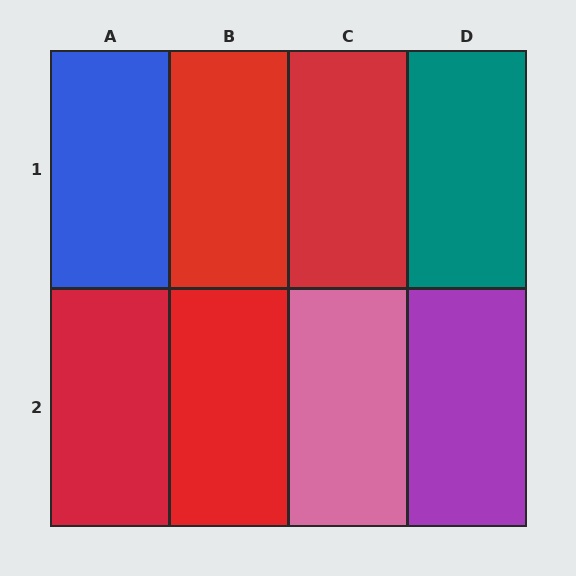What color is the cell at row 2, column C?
Pink.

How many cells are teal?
1 cell is teal.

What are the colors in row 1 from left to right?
Blue, red, red, teal.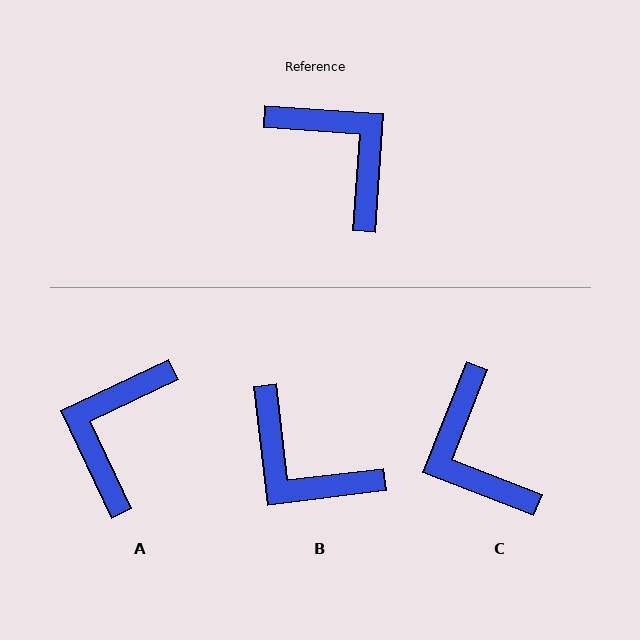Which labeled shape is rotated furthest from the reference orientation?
B, about 169 degrees away.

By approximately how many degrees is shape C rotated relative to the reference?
Approximately 163 degrees counter-clockwise.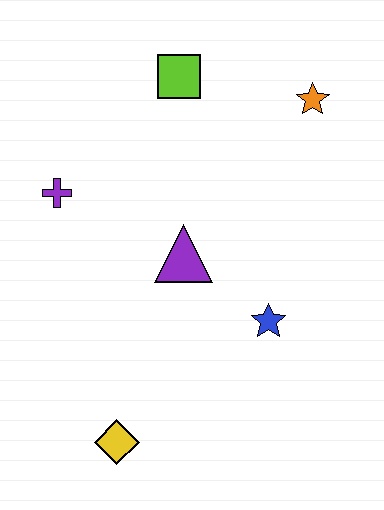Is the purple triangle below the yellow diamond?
No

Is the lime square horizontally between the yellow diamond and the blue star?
Yes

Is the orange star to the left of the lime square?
No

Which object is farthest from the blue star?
The lime square is farthest from the blue star.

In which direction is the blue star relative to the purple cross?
The blue star is to the right of the purple cross.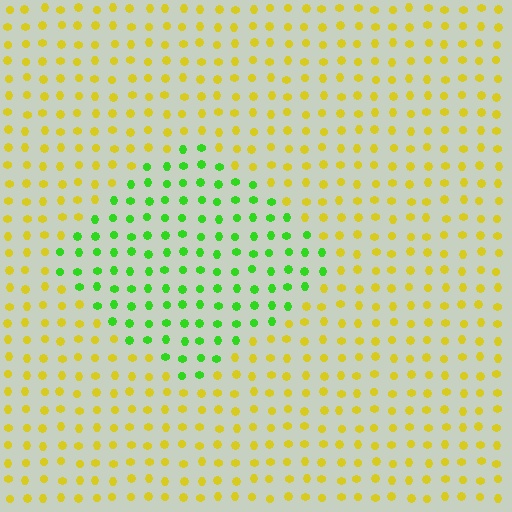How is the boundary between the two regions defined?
The boundary is defined purely by a slight shift in hue (about 59 degrees). Spacing, size, and orientation are identical on both sides.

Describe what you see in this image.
The image is filled with small yellow elements in a uniform arrangement. A diamond-shaped region is visible where the elements are tinted to a slightly different hue, forming a subtle color boundary.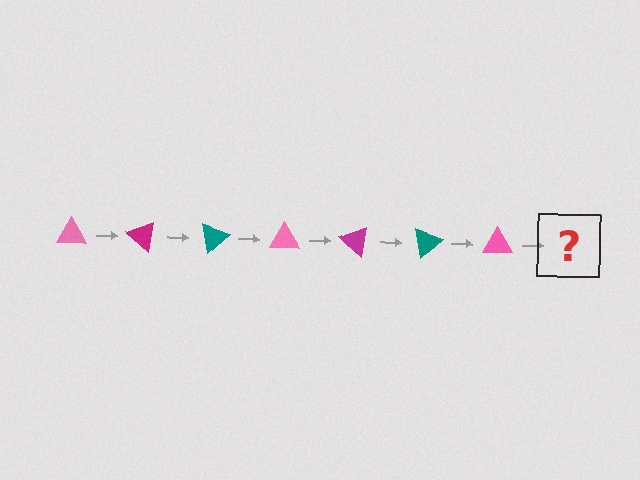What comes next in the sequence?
The next element should be a magenta triangle, rotated 280 degrees from the start.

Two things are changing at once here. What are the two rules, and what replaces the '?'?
The two rules are that it rotates 40 degrees each step and the color cycles through pink, magenta, and teal. The '?' should be a magenta triangle, rotated 280 degrees from the start.